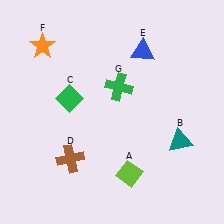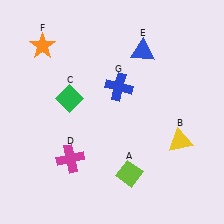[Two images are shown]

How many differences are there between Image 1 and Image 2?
There are 3 differences between the two images.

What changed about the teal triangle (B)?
In Image 1, B is teal. In Image 2, it changed to yellow.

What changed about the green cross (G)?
In Image 1, G is green. In Image 2, it changed to blue.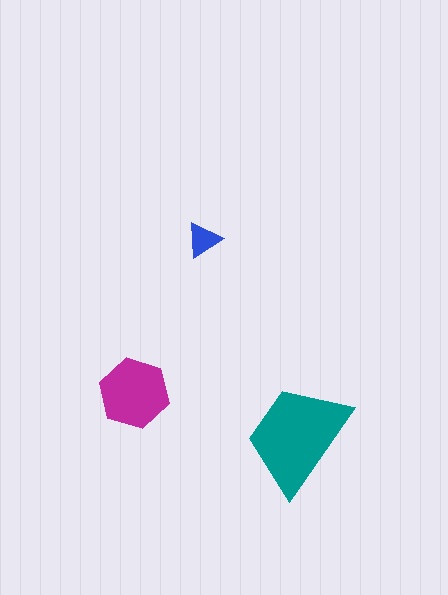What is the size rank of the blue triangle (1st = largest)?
3rd.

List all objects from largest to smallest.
The teal trapezoid, the magenta hexagon, the blue triangle.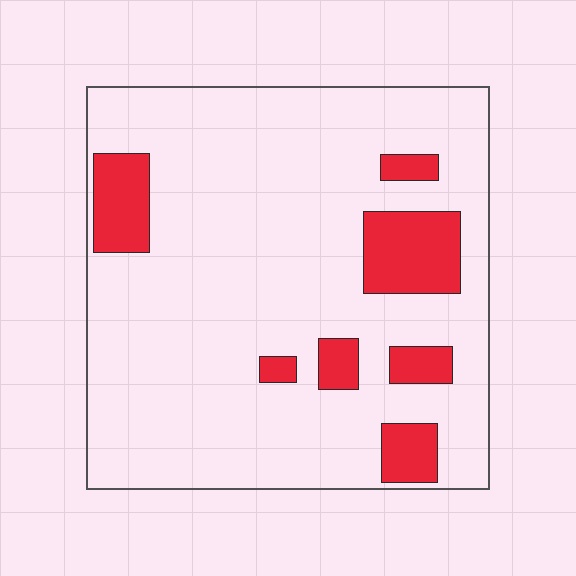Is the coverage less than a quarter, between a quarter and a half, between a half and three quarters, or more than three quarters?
Less than a quarter.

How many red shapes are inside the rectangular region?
7.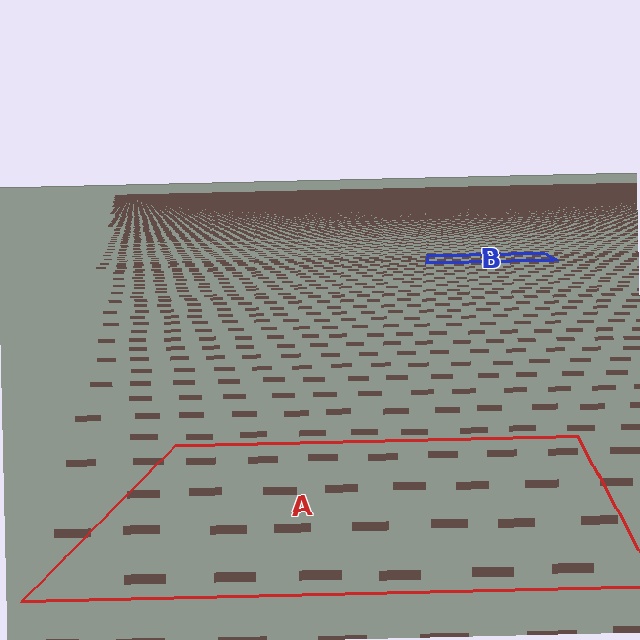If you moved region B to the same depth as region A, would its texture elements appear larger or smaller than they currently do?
They would appear larger. At a closer depth, the same texture elements are projected at a bigger on-screen size.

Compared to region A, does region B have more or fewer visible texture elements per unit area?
Region B has more texture elements per unit area — they are packed more densely because it is farther away.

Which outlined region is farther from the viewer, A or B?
Region B is farther from the viewer — the texture elements inside it appear smaller and more densely packed.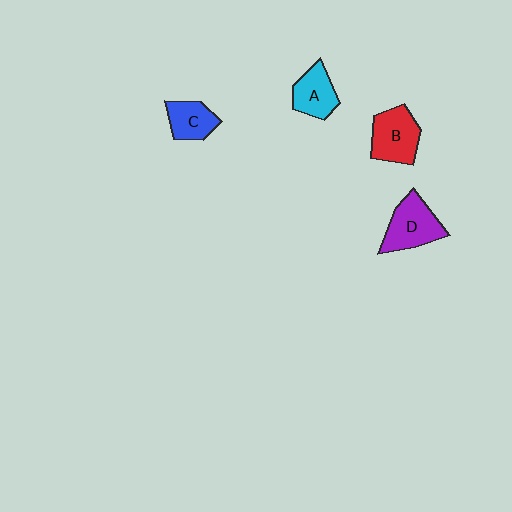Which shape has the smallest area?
Shape C (blue).